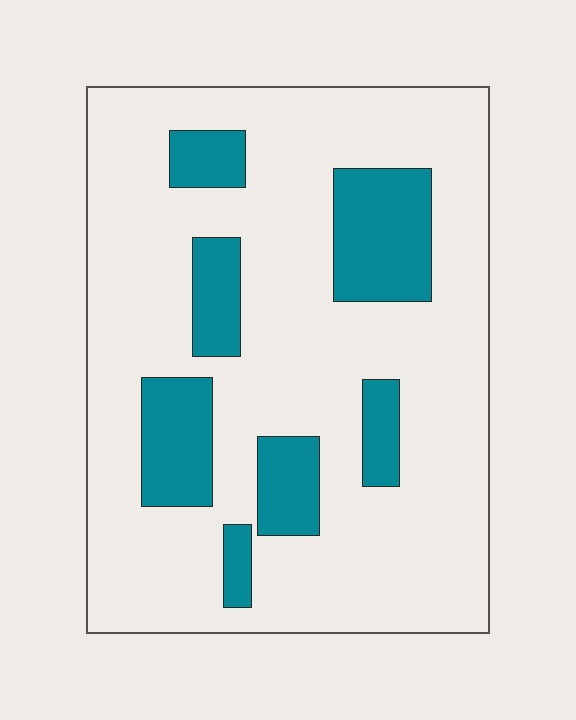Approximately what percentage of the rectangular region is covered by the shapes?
Approximately 20%.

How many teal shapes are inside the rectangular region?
7.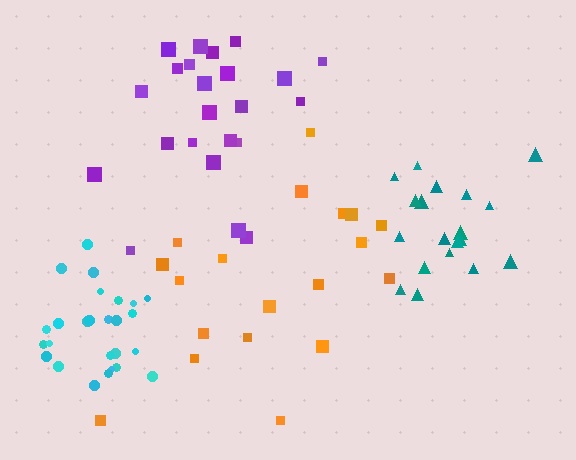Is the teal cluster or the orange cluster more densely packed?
Teal.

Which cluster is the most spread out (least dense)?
Orange.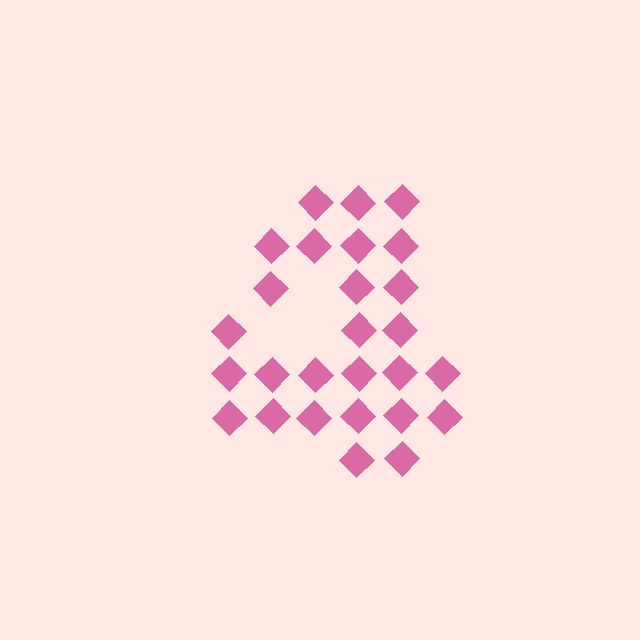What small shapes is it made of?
It is made of small diamonds.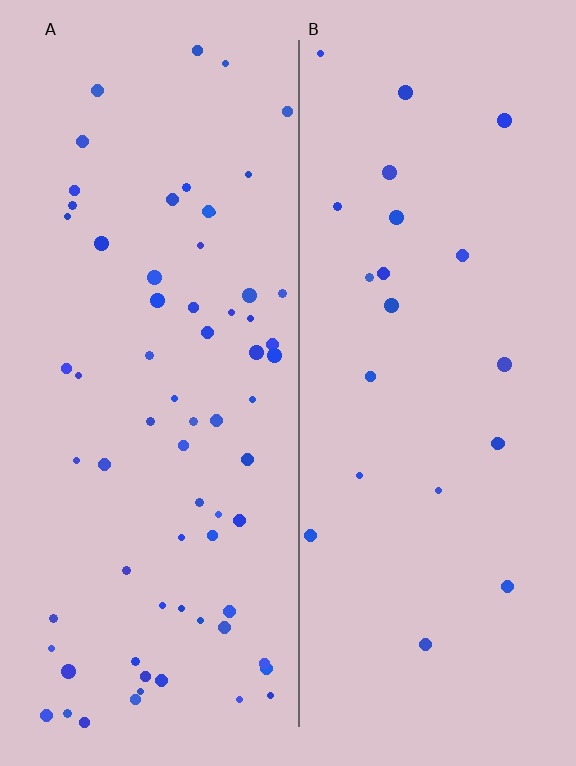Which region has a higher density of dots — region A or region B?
A (the left).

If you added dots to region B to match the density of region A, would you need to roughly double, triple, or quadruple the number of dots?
Approximately triple.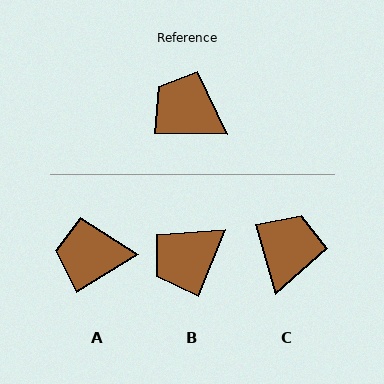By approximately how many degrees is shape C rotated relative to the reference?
Approximately 73 degrees clockwise.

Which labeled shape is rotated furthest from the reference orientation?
C, about 73 degrees away.